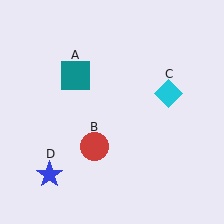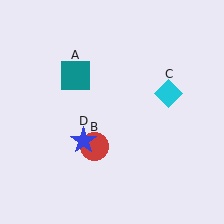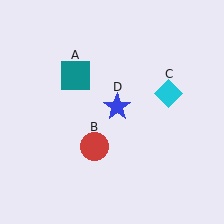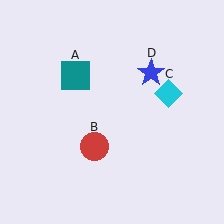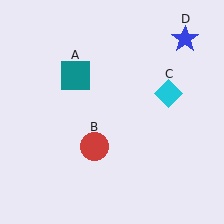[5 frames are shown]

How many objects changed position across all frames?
1 object changed position: blue star (object D).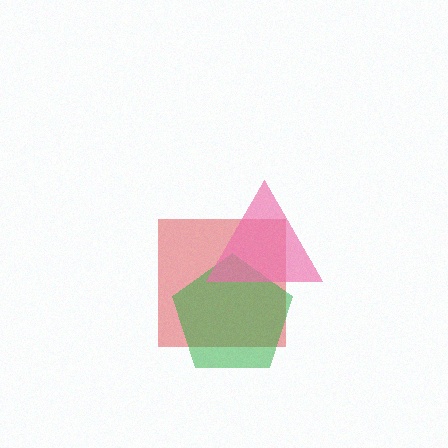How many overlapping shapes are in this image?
There are 3 overlapping shapes in the image.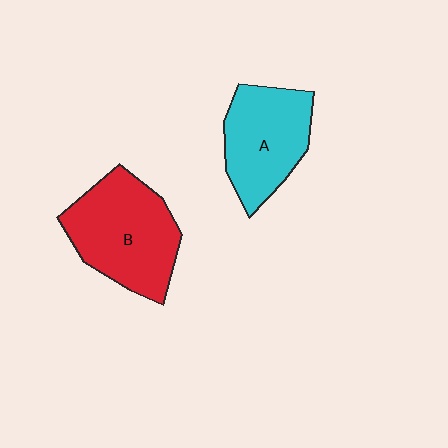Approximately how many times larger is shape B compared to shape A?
Approximately 1.2 times.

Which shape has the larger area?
Shape B (red).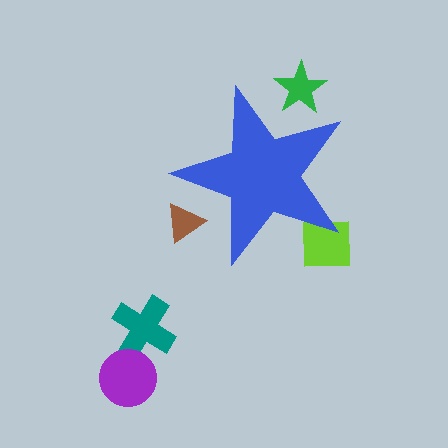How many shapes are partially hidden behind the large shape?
3 shapes are partially hidden.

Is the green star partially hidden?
Yes, the green star is partially hidden behind the blue star.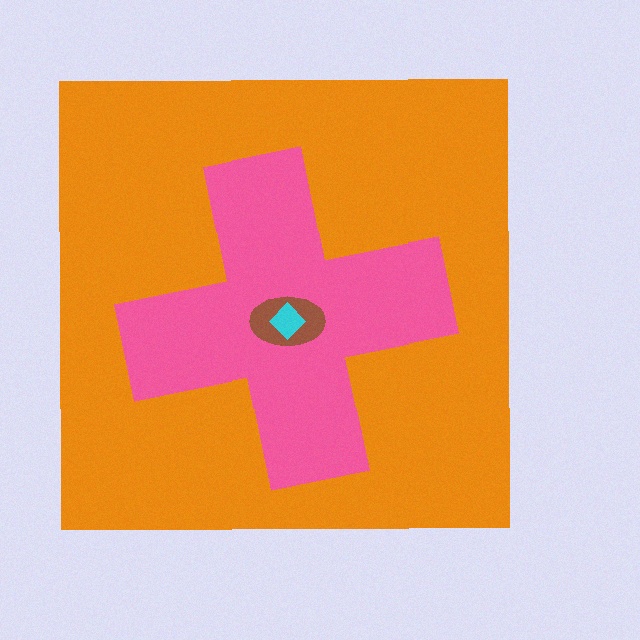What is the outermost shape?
The orange square.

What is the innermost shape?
The cyan diamond.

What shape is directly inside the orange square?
The pink cross.